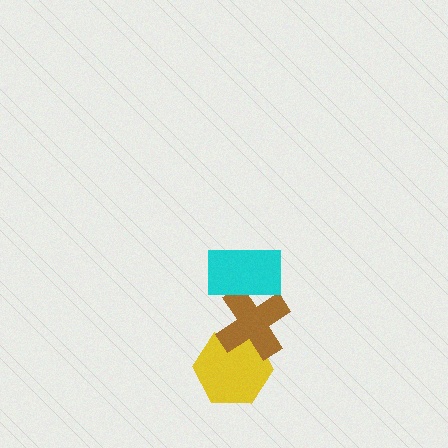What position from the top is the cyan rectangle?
The cyan rectangle is 1st from the top.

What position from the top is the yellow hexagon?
The yellow hexagon is 3rd from the top.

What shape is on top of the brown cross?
The cyan rectangle is on top of the brown cross.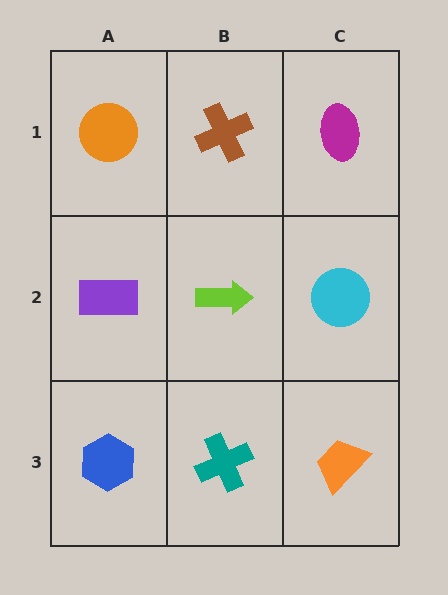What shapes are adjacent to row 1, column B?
A lime arrow (row 2, column B), an orange circle (row 1, column A), a magenta ellipse (row 1, column C).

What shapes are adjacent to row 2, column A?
An orange circle (row 1, column A), a blue hexagon (row 3, column A), a lime arrow (row 2, column B).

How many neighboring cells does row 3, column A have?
2.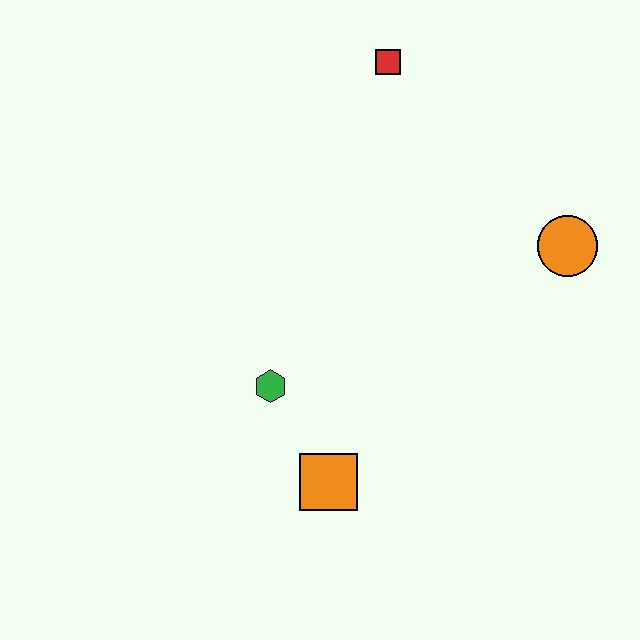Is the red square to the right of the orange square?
Yes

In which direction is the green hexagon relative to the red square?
The green hexagon is below the red square.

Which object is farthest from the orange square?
The red square is farthest from the orange square.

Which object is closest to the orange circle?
The red square is closest to the orange circle.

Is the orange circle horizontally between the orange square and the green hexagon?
No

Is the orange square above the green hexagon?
No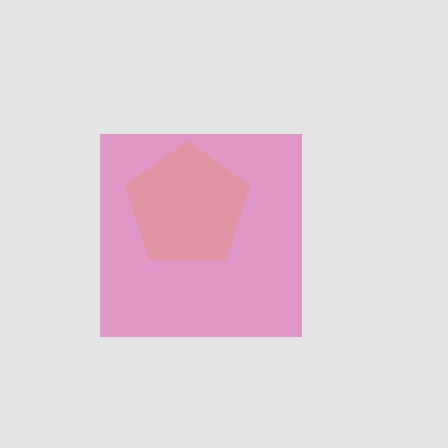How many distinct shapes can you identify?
There are 2 distinct shapes: a yellow pentagon, a pink square.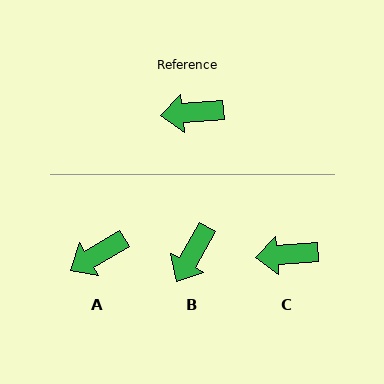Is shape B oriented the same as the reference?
No, it is off by about 55 degrees.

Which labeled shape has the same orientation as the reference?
C.